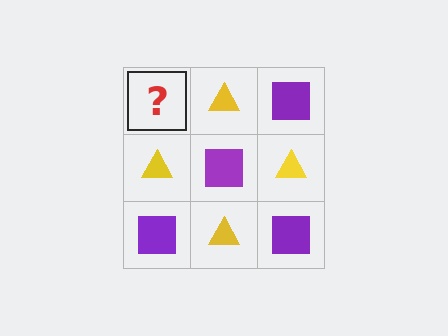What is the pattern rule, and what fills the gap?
The rule is that it alternates purple square and yellow triangle in a checkerboard pattern. The gap should be filled with a purple square.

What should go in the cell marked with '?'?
The missing cell should contain a purple square.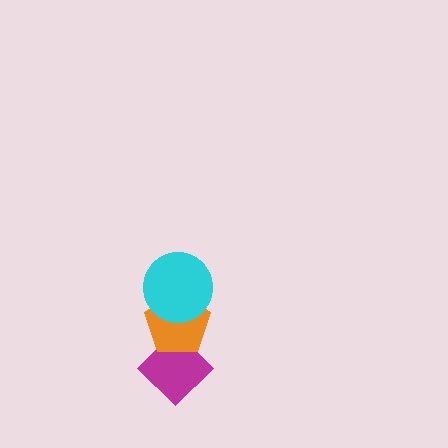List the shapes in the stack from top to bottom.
From top to bottom: the cyan circle, the orange pentagon, the magenta diamond.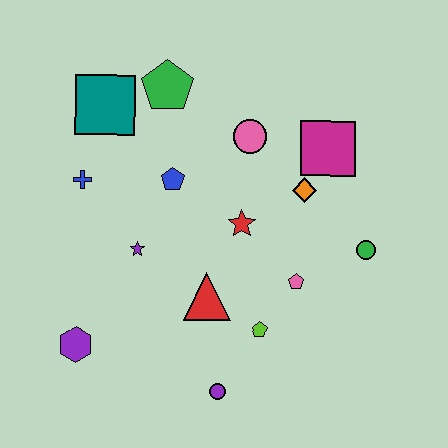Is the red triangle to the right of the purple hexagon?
Yes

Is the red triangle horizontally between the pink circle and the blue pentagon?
Yes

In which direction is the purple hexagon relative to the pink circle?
The purple hexagon is below the pink circle.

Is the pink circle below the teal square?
Yes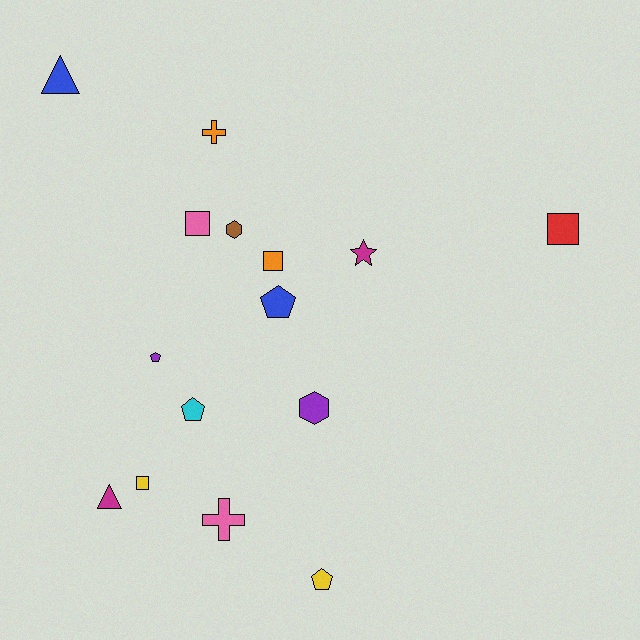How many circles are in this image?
There are no circles.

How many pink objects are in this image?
There are 2 pink objects.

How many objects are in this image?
There are 15 objects.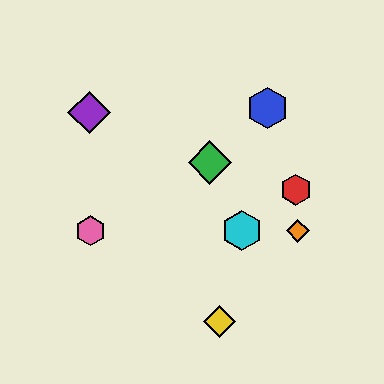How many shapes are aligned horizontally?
3 shapes (the orange diamond, the cyan hexagon, the pink hexagon) are aligned horizontally.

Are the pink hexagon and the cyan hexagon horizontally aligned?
Yes, both are at y≈231.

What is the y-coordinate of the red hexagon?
The red hexagon is at y≈190.